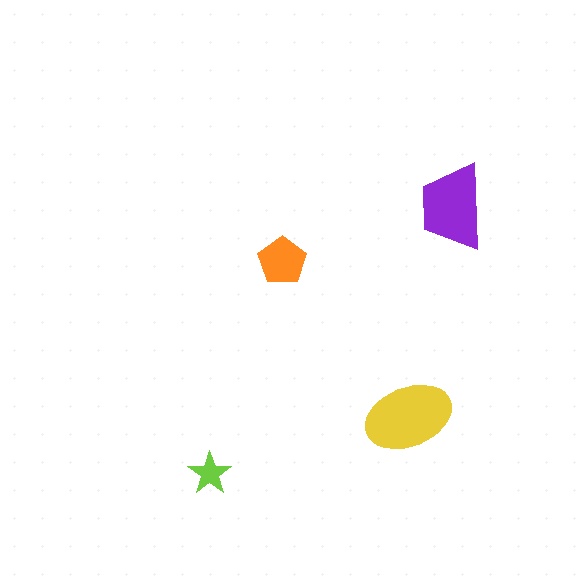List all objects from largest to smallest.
The yellow ellipse, the purple trapezoid, the orange pentagon, the lime star.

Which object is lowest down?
The lime star is bottommost.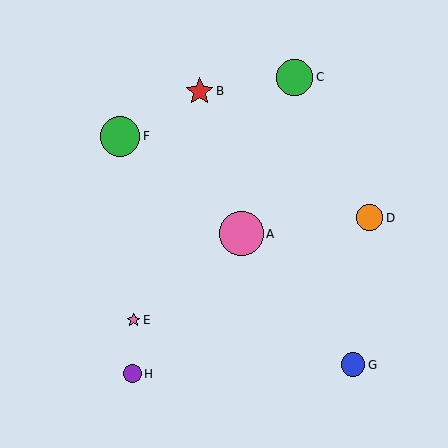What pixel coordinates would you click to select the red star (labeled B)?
Click at (200, 91) to select the red star B.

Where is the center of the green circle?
The center of the green circle is at (120, 136).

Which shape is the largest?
The pink circle (labeled A) is the largest.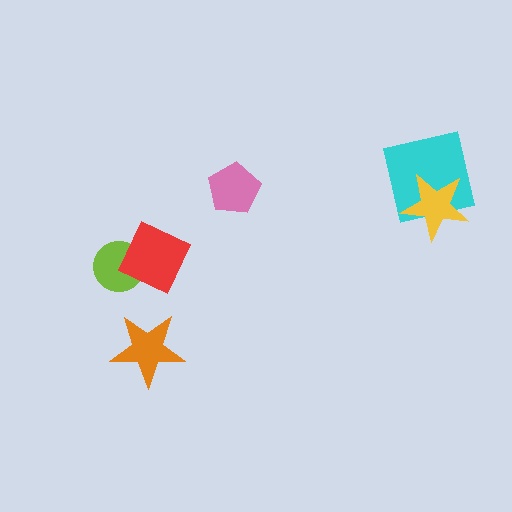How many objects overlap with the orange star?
0 objects overlap with the orange star.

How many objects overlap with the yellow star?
1 object overlaps with the yellow star.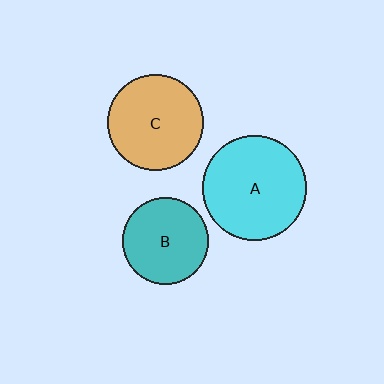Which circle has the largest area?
Circle A (cyan).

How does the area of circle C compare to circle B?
Approximately 1.3 times.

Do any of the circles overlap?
No, none of the circles overlap.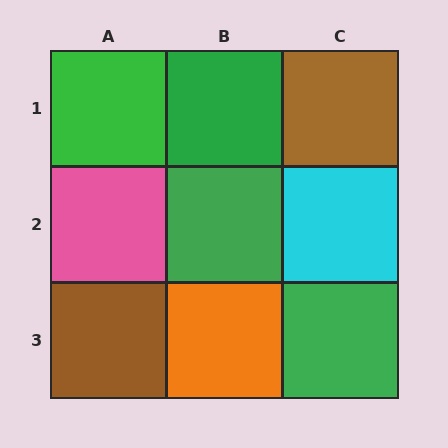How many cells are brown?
2 cells are brown.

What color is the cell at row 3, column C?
Green.